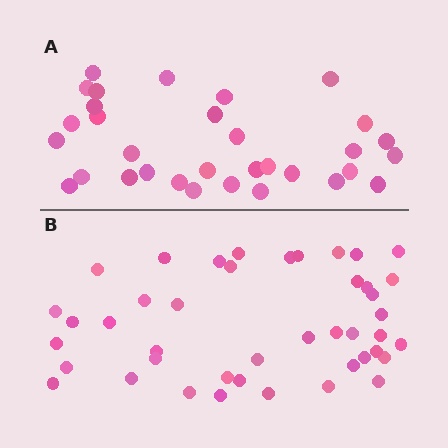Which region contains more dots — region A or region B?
Region B (the bottom region) has more dots.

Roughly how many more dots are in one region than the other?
Region B has roughly 12 or so more dots than region A.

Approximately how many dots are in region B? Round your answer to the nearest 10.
About 40 dots. (The exact count is 43, which rounds to 40.)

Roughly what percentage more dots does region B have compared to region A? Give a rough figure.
About 35% more.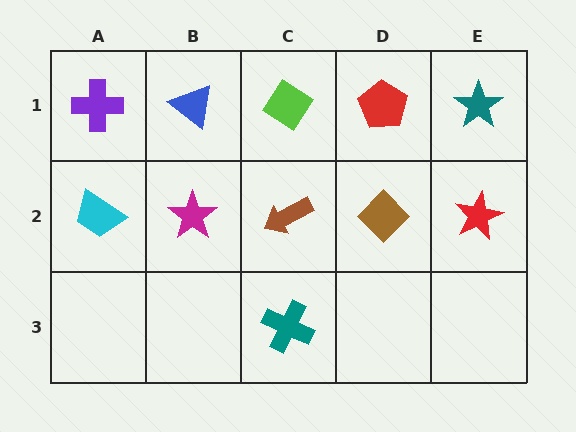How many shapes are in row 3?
1 shape.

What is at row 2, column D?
A brown diamond.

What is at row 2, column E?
A red star.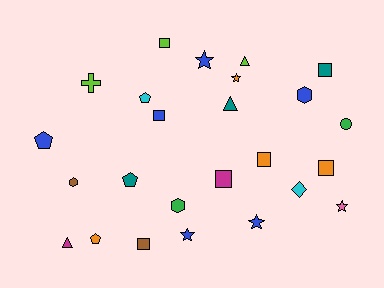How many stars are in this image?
There are 5 stars.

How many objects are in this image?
There are 25 objects.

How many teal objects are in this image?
There are 3 teal objects.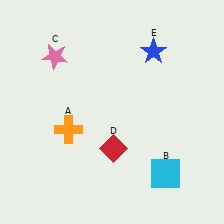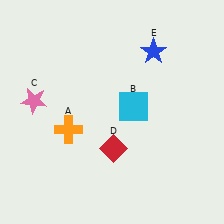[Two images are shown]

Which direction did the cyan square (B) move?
The cyan square (B) moved up.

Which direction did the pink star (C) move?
The pink star (C) moved down.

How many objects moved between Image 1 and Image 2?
2 objects moved between the two images.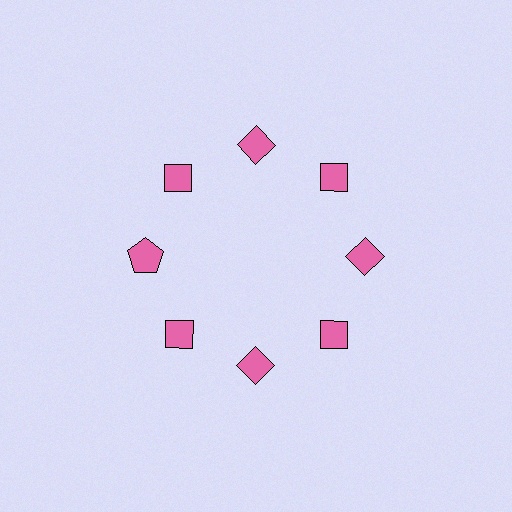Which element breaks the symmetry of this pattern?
The pink pentagon at roughly the 9 o'clock position breaks the symmetry. All other shapes are pink diamonds.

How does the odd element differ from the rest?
It has a different shape: pentagon instead of diamond.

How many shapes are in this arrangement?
There are 8 shapes arranged in a ring pattern.